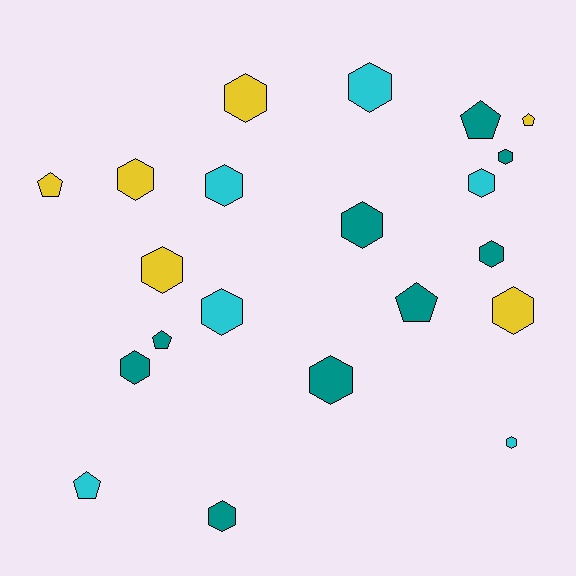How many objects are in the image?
There are 21 objects.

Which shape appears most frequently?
Hexagon, with 15 objects.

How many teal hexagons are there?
There are 6 teal hexagons.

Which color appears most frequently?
Teal, with 9 objects.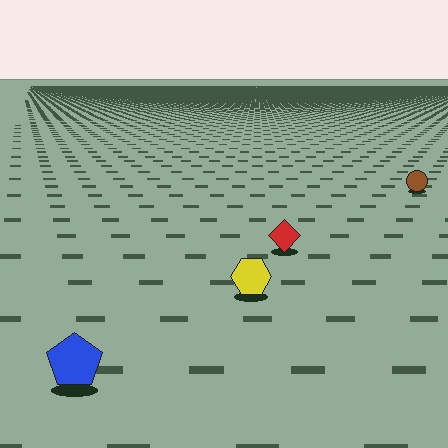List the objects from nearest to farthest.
From nearest to farthest: the blue pentagon, the yellow hexagon, the red diamond, the brown circle.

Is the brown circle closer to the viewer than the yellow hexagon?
No. The yellow hexagon is closer — you can tell from the texture gradient: the ground texture is coarser near it.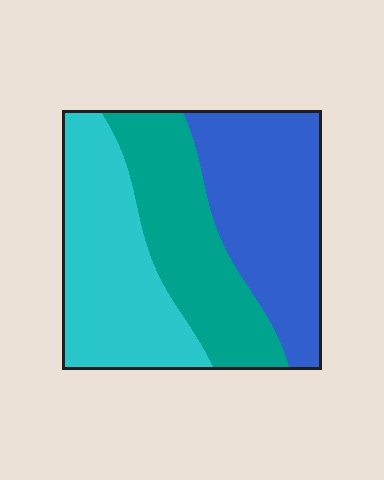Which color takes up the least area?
Teal, at roughly 30%.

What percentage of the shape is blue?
Blue covers around 35% of the shape.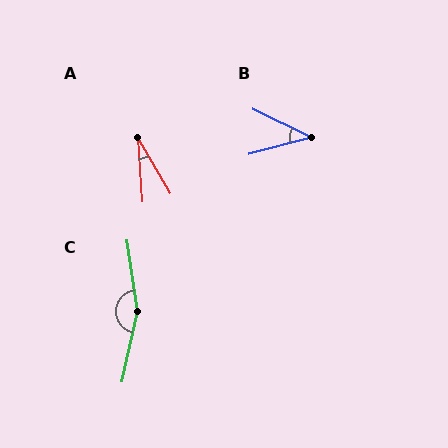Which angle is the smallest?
A, at approximately 27 degrees.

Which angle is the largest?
C, at approximately 159 degrees.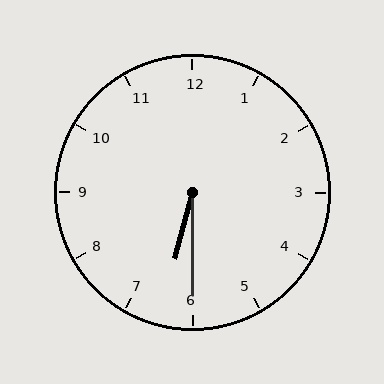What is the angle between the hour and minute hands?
Approximately 15 degrees.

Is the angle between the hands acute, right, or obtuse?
It is acute.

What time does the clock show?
6:30.